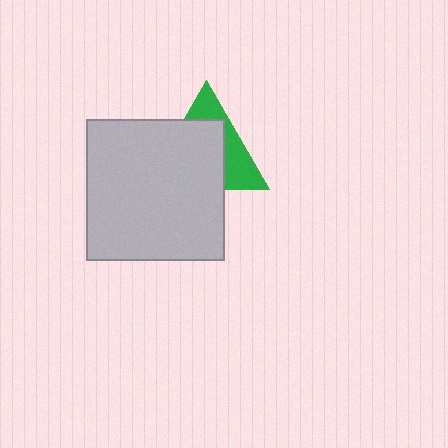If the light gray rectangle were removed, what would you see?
You would see the complete green triangle.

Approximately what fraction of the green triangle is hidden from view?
Roughly 62% of the green triangle is hidden behind the light gray rectangle.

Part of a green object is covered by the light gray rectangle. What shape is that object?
It is a triangle.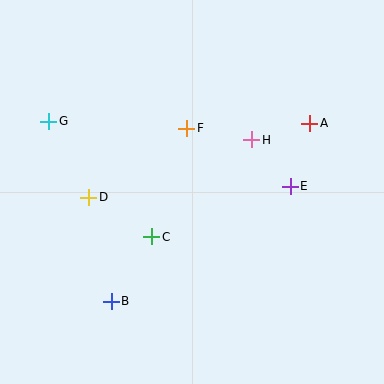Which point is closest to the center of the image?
Point C at (152, 237) is closest to the center.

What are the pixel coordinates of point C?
Point C is at (152, 237).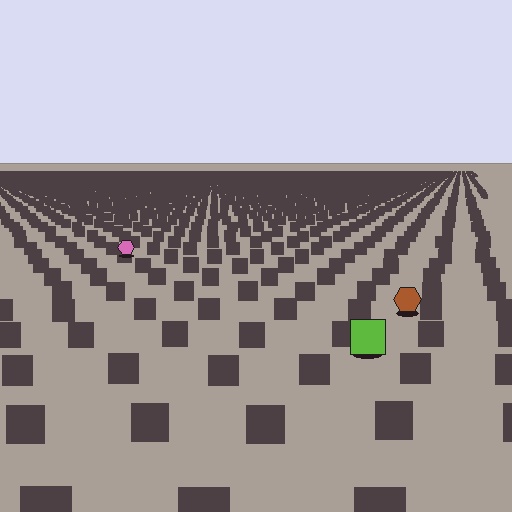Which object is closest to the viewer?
The lime square is closest. The texture marks near it are larger and more spread out.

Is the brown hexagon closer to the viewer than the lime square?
No. The lime square is closer — you can tell from the texture gradient: the ground texture is coarser near it.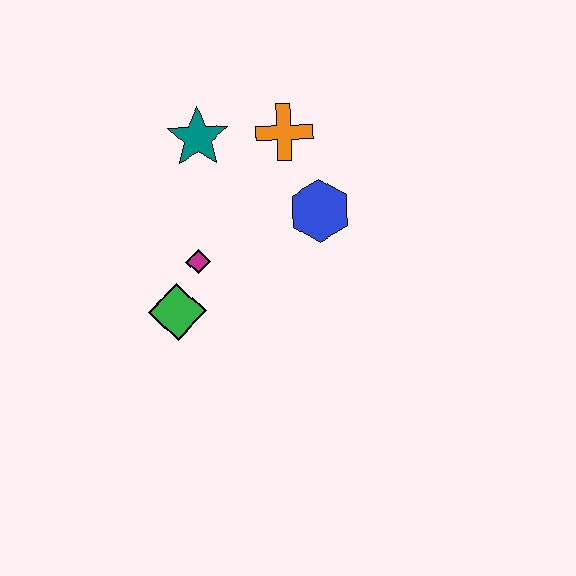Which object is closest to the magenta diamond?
The green diamond is closest to the magenta diamond.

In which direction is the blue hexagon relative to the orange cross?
The blue hexagon is below the orange cross.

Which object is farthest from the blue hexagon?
The green diamond is farthest from the blue hexagon.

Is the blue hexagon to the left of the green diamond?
No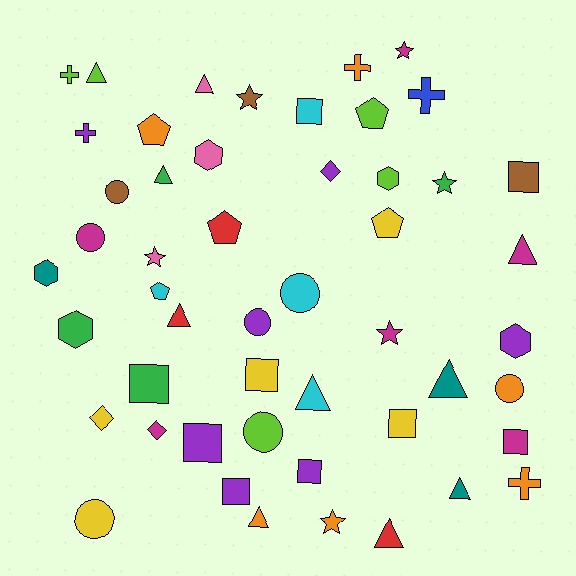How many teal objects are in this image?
There are 3 teal objects.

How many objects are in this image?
There are 50 objects.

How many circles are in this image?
There are 7 circles.